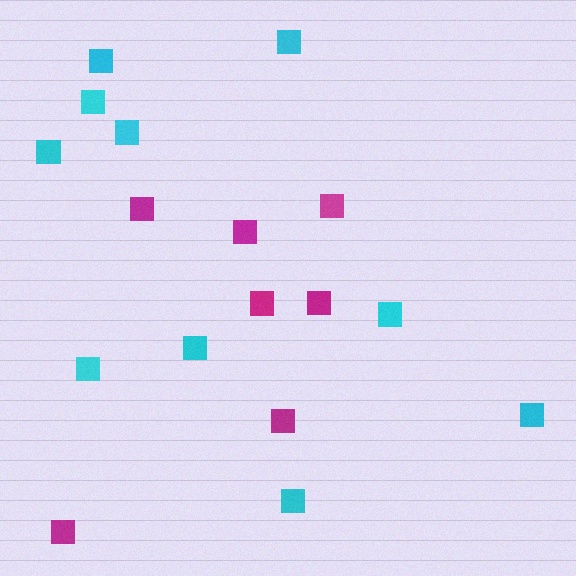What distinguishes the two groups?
There are 2 groups: one group of magenta squares (7) and one group of cyan squares (10).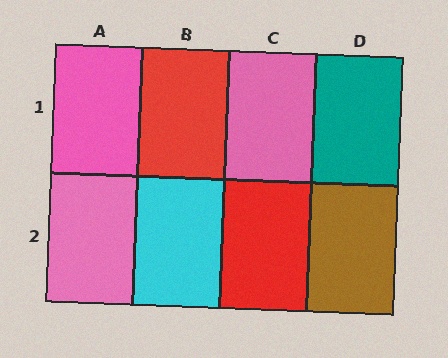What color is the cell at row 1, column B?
Red.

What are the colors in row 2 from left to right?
Pink, cyan, red, brown.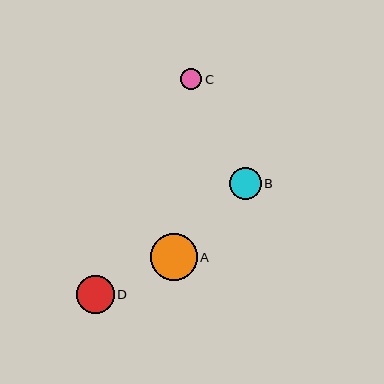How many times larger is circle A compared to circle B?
Circle A is approximately 1.5 times the size of circle B.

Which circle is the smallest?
Circle C is the smallest with a size of approximately 21 pixels.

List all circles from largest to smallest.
From largest to smallest: A, D, B, C.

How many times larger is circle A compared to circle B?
Circle A is approximately 1.5 times the size of circle B.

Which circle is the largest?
Circle A is the largest with a size of approximately 47 pixels.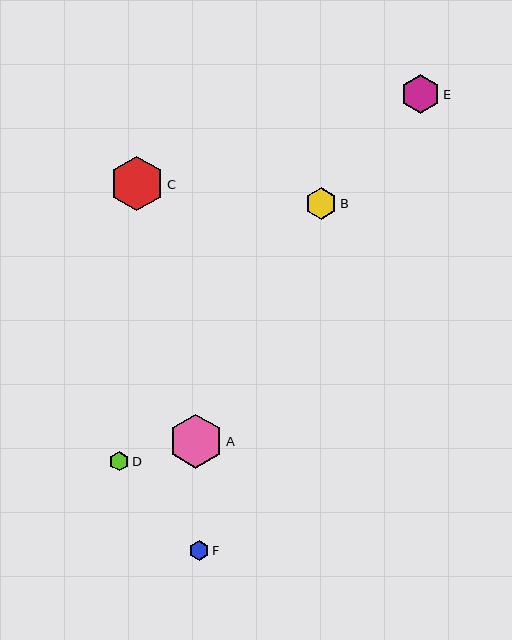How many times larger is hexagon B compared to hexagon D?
Hexagon B is approximately 1.7 times the size of hexagon D.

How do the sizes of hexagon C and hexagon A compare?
Hexagon C and hexagon A are approximately the same size.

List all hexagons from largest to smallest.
From largest to smallest: C, A, E, B, F, D.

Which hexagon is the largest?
Hexagon C is the largest with a size of approximately 54 pixels.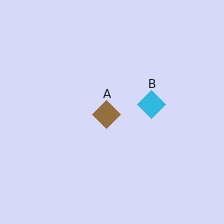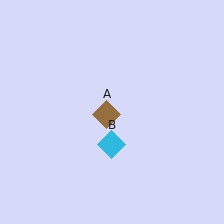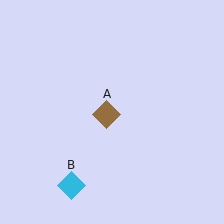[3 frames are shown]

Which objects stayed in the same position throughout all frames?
Brown diamond (object A) remained stationary.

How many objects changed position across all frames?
1 object changed position: cyan diamond (object B).